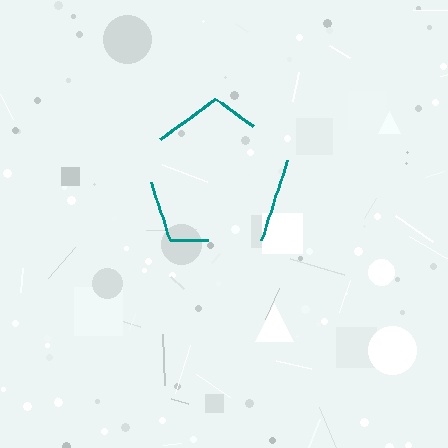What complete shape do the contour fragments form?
The contour fragments form a pentagon.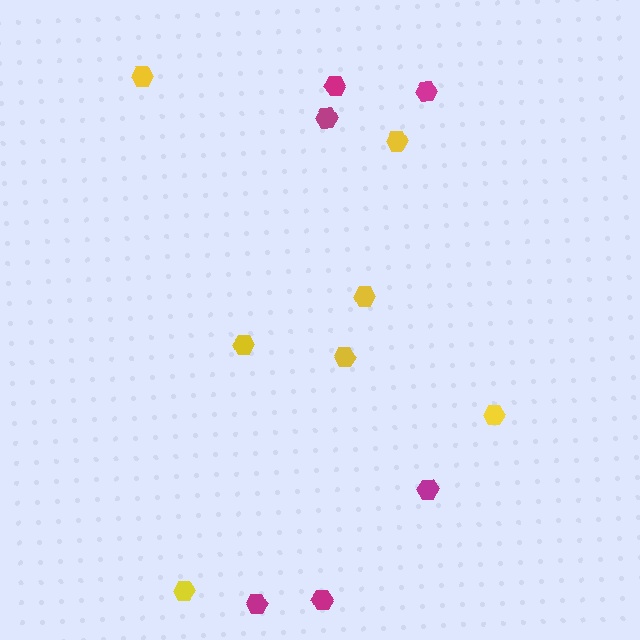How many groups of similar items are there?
There are 2 groups: one group of magenta hexagons (6) and one group of yellow hexagons (7).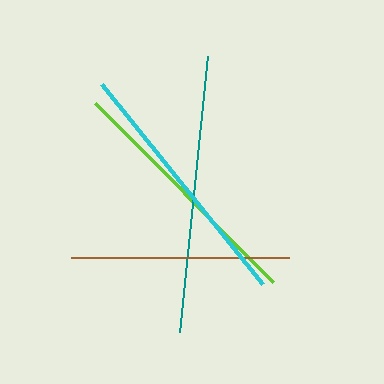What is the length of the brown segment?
The brown segment is approximately 217 pixels long.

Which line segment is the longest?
The teal line is the longest at approximately 278 pixels.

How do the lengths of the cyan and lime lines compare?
The cyan and lime lines are approximately the same length.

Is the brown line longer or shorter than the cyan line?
The cyan line is longer than the brown line.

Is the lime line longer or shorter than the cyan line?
The cyan line is longer than the lime line.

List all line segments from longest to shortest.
From longest to shortest: teal, cyan, lime, brown.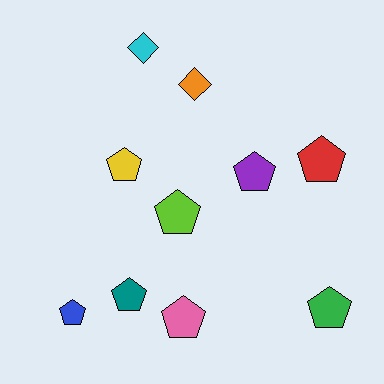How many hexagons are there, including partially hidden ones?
There are no hexagons.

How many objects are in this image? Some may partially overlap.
There are 10 objects.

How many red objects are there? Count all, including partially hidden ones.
There is 1 red object.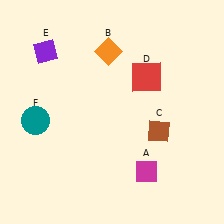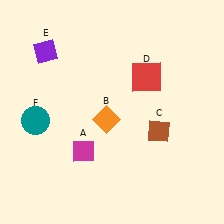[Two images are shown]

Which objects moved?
The objects that moved are: the magenta diamond (A), the orange diamond (B).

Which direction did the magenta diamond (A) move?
The magenta diamond (A) moved left.